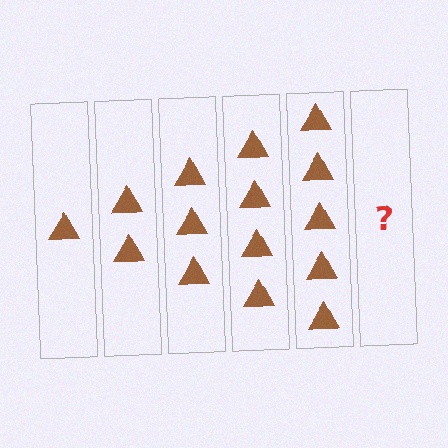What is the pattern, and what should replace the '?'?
The pattern is that each step adds one more triangle. The '?' should be 6 triangles.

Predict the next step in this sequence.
The next step is 6 triangles.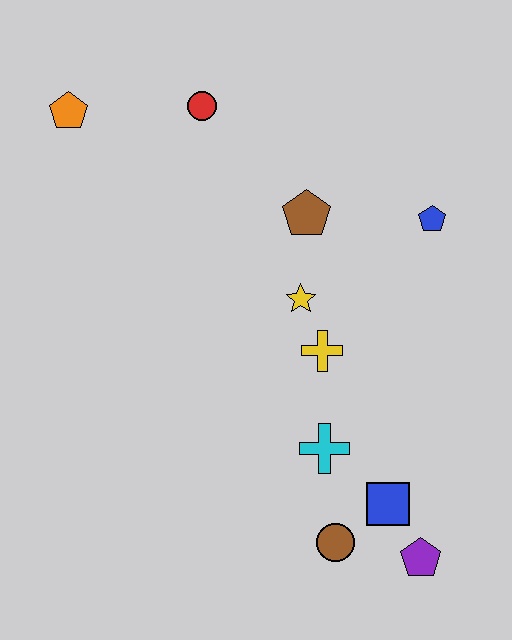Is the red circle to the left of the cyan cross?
Yes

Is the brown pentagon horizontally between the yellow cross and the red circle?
Yes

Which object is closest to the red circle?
The orange pentagon is closest to the red circle.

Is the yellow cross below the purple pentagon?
No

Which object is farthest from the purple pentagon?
The orange pentagon is farthest from the purple pentagon.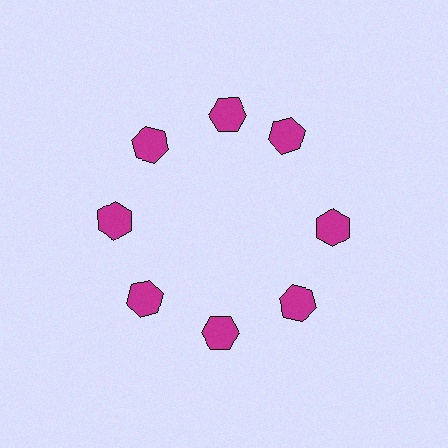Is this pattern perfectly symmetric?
No. The 8 magenta hexagons are arranged in a ring, but one element near the 2 o'clock position is rotated out of alignment along the ring, breaking the 8-fold rotational symmetry.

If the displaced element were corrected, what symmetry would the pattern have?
It would have 8-fold rotational symmetry — the pattern would map onto itself every 45 degrees.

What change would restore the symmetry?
The symmetry would be restored by rotating it back into even spacing with its neighbors so that all 8 hexagons sit at equal angles and equal distance from the center.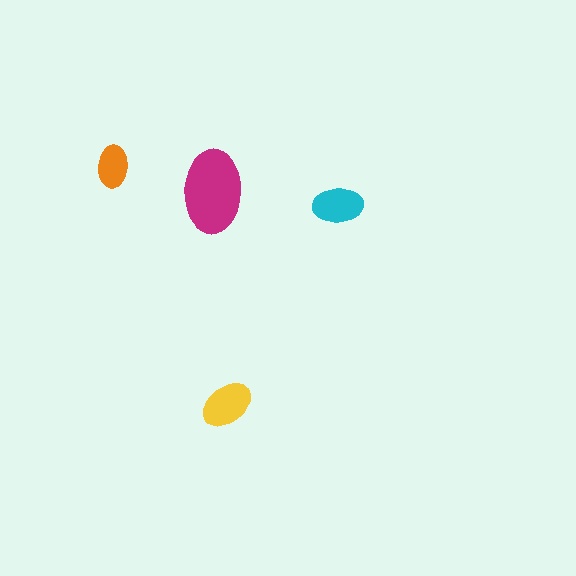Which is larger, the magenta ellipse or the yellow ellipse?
The magenta one.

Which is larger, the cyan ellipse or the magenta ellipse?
The magenta one.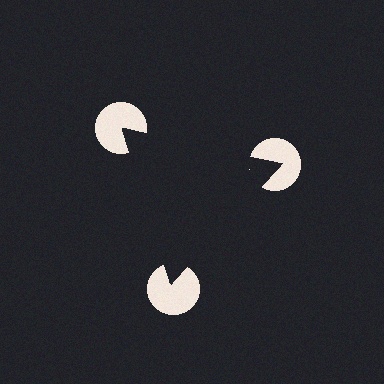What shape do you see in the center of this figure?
An illusory triangle — its edges are inferred from the aligned wedge cuts in the pac-man discs, not physically drawn.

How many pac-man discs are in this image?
There are 3 — one at each vertex of the illusory triangle.